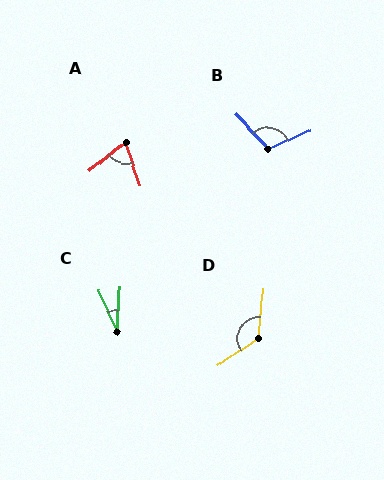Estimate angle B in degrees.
Approximately 111 degrees.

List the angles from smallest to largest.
C (27°), A (69°), B (111°), D (129°).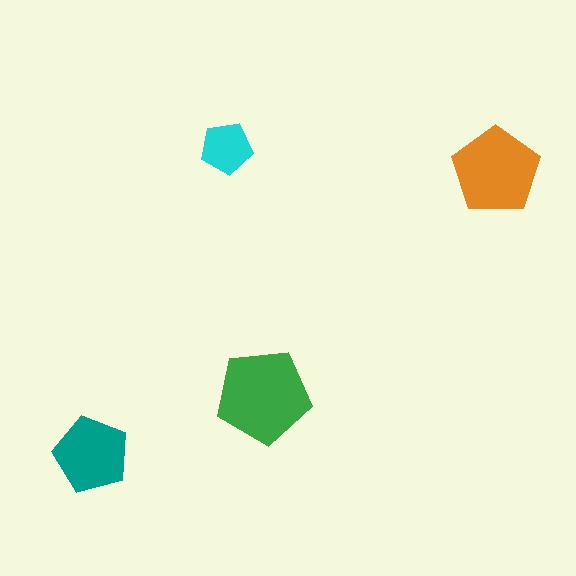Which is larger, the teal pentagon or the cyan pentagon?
The teal one.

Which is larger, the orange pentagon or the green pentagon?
The green one.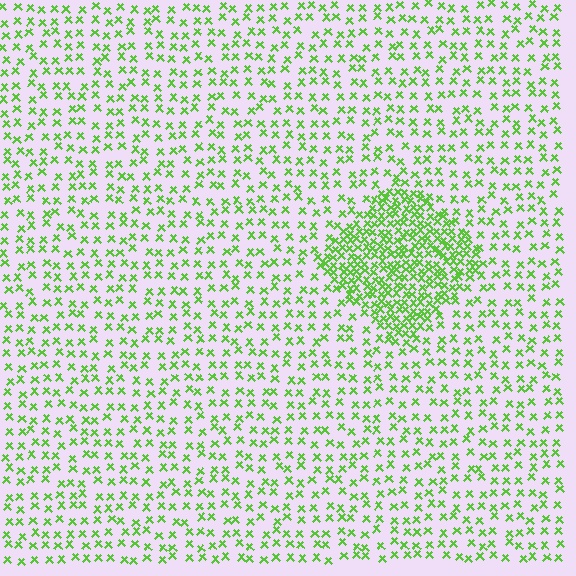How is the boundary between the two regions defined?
The boundary is defined by a change in element density (approximately 2.7x ratio). All elements are the same color, size, and shape.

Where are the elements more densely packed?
The elements are more densely packed inside the diamond boundary.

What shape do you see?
I see a diamond.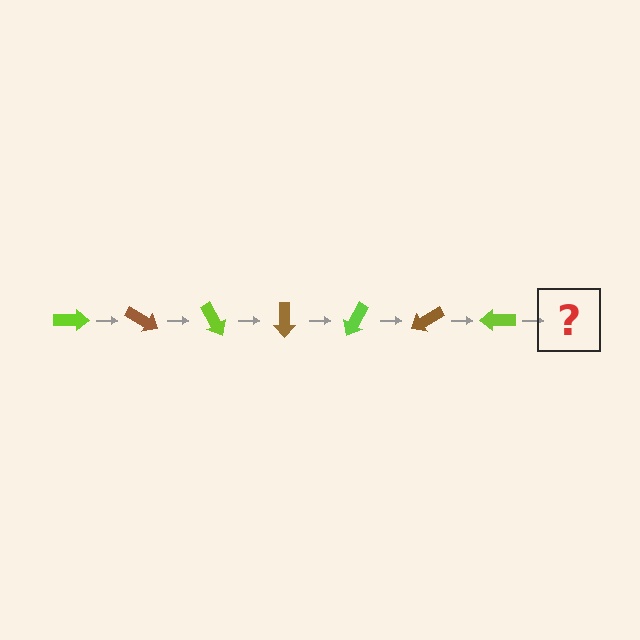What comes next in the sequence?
The next element should be a brown arrow, rotated 210 degrees from the start.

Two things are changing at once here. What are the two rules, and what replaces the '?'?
The two rules are that it rotates 30 degrees each step and the color cycles through lime and brown. The '?' should be a brown arrow, rotated 210 degrees from the start.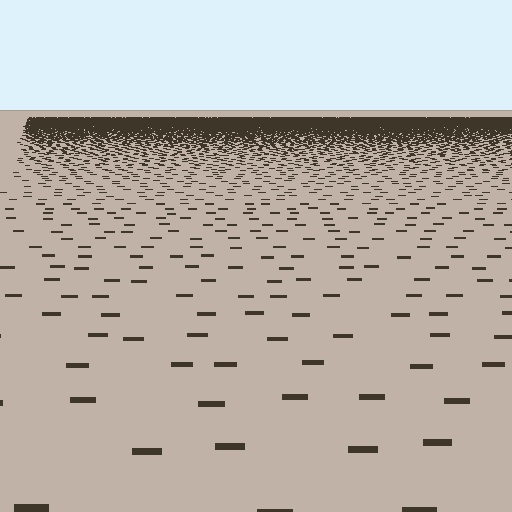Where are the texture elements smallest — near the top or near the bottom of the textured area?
Near the top.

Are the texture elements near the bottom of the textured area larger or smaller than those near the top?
Larger. Near the bottom, elements are closer to the viewer and appear at a bigger on-screen size.